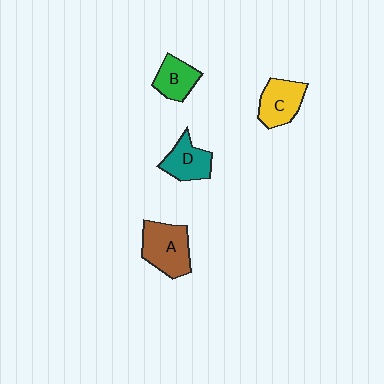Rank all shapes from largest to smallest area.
From largest to smallest: A (brown), C (yellow), D (teal), B (green).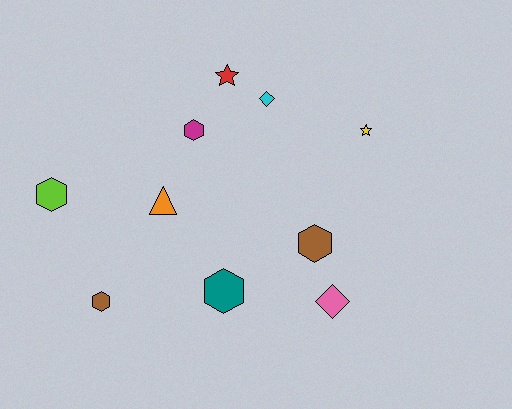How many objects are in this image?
There are 10 objects.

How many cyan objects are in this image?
There is 1 cyan object.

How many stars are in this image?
There are 2 stars.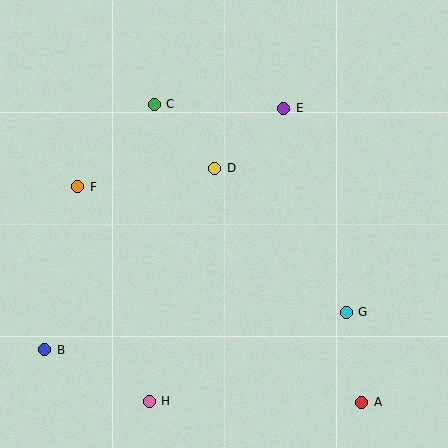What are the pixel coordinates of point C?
Point C is at (154, 104).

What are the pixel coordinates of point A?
Point A is at (362, 402).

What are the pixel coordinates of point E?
Point E is at (284, 108).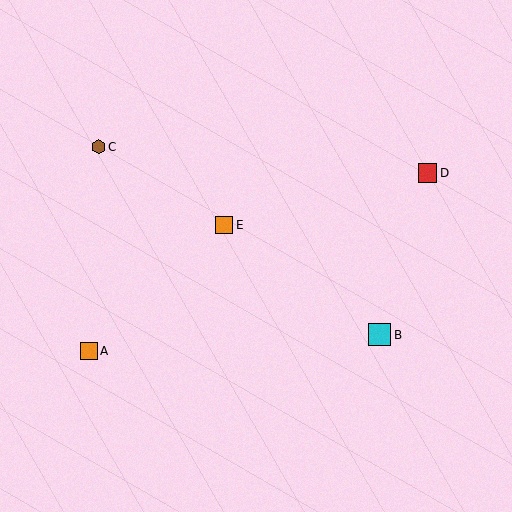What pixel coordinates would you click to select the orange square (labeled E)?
Click at (224, 225) to select the orange square E.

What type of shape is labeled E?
Shape E is an orange square.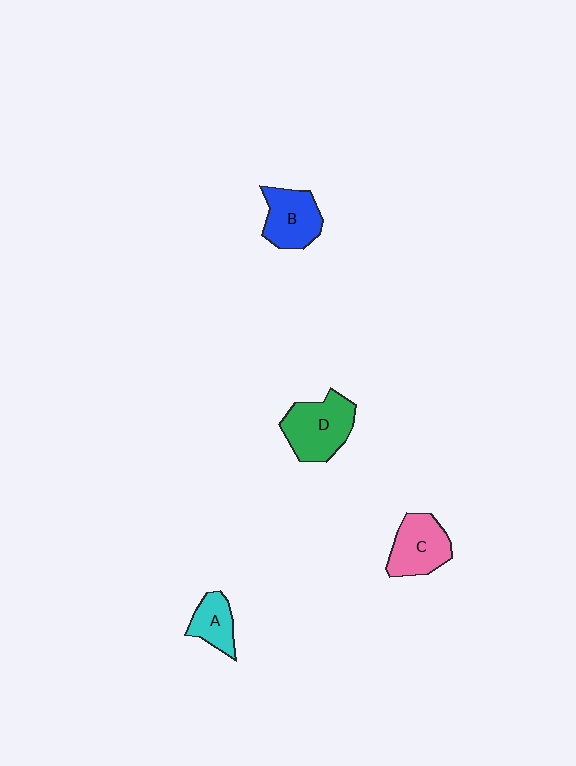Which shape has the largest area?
Shape D (green).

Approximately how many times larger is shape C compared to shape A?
Approximately 1.5 times.